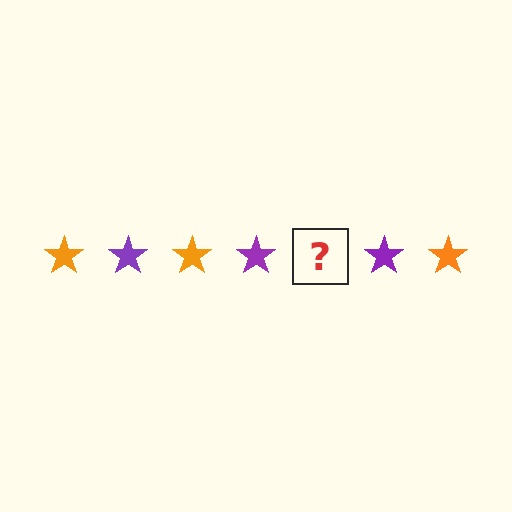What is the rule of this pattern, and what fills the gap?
The rule is that the pattern cycles through orange, purple stars. The gap should be filled with an orange star.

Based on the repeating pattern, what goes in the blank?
The blank should be an orange star.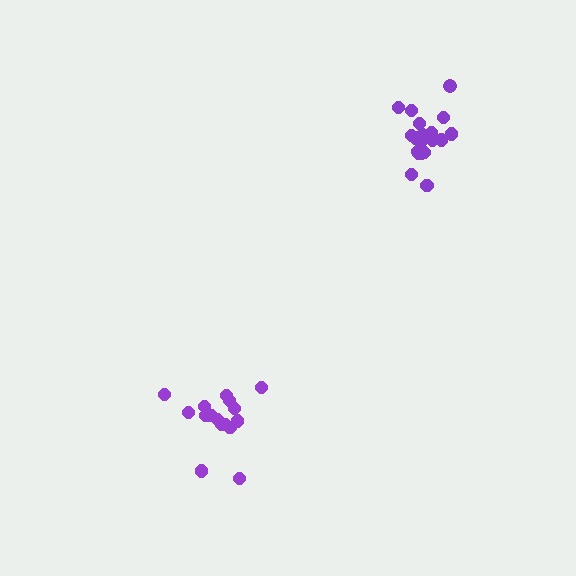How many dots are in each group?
Group 1: 19 dots, Group 2: 16 dots (35 total).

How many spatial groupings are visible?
There are 2 spatial groupings.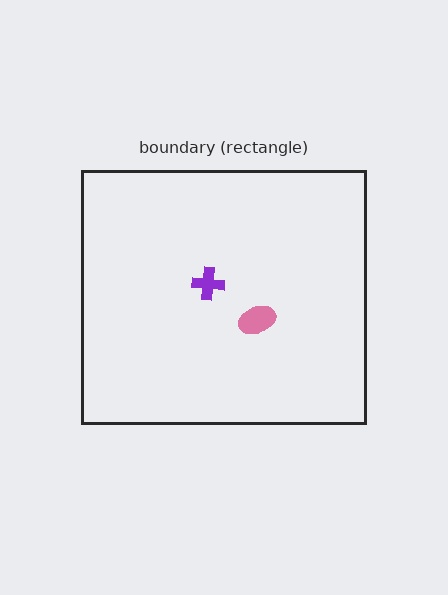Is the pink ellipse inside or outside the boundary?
Inside.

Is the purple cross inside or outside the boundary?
Inside.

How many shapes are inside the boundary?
2 inside, 0 outside.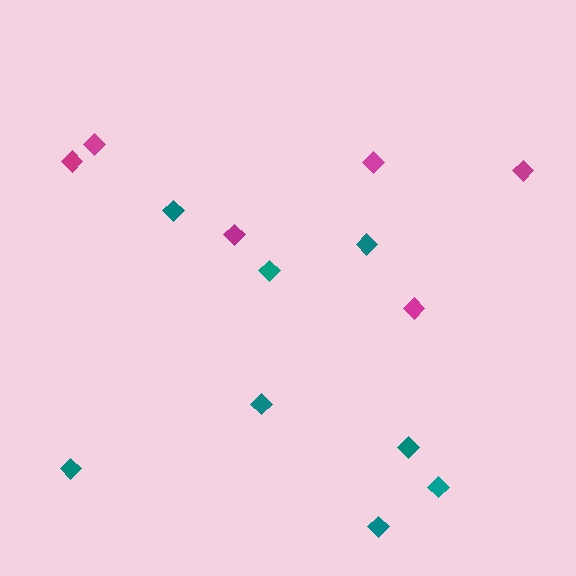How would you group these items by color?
There are 2 groups: one group of magenta diamonds (6) and one group of teal diamonds (8).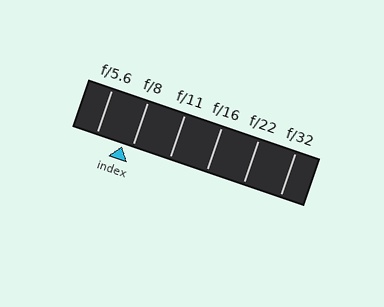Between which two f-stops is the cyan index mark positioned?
The index mark is between f/5.6 and f/8.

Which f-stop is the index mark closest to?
The index mark is closest to f/8.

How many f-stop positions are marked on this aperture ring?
There are 6 f-stop positions marked.